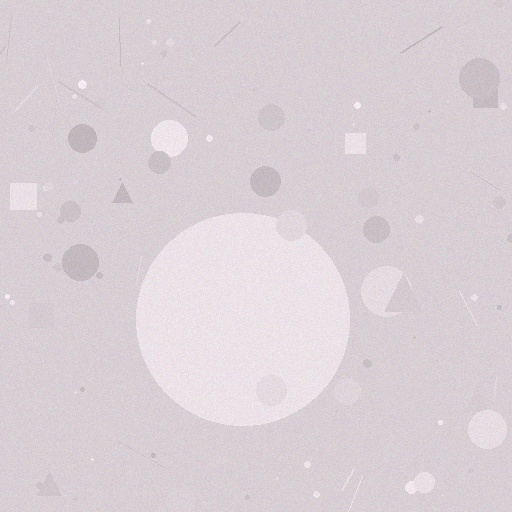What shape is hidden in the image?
A circle is hidden in the image.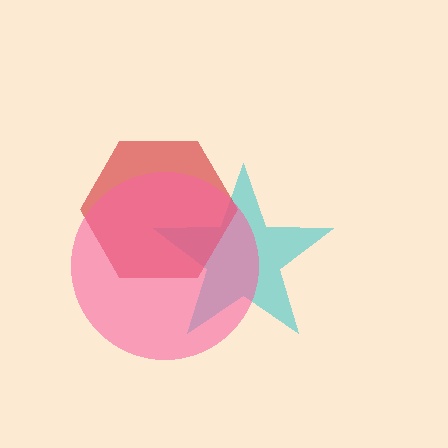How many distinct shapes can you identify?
There are 3 distinct shapes: a cyan star, a red hexagon, a pink circle.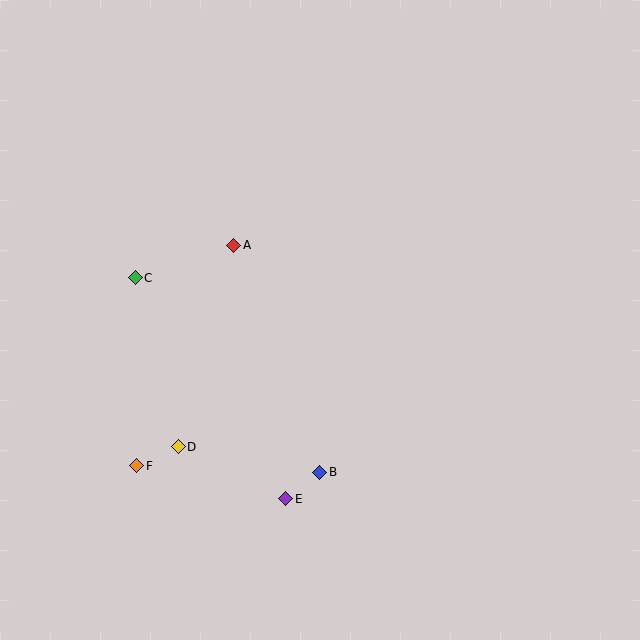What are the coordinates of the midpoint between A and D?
The midpoint between A and D is at (206, 346).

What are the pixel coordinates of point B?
Point B is at (320, 472).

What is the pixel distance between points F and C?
The distance between F and C is 188 pixels.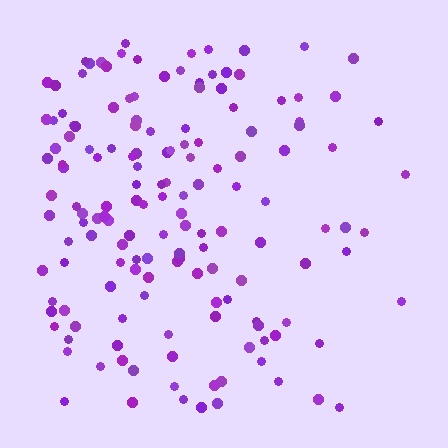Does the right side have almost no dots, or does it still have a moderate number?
Still a moderate number, just noticeably fewer than the left.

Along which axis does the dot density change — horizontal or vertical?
Horizontal.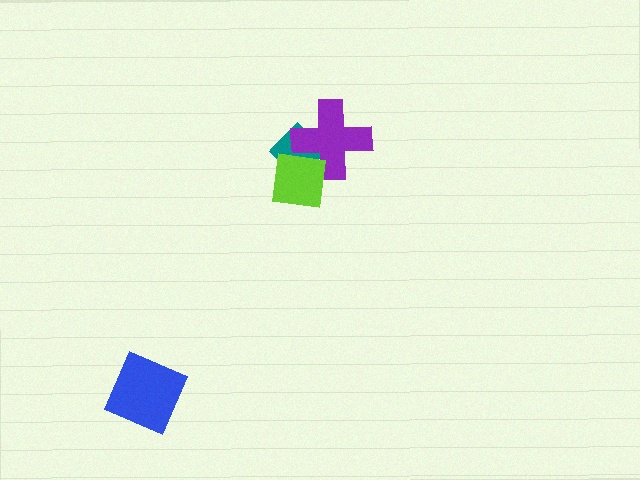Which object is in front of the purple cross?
The lime square is in front of the purple cross.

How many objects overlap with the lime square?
2 objects overlap with the lime square.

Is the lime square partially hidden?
No, no other shape covers it.